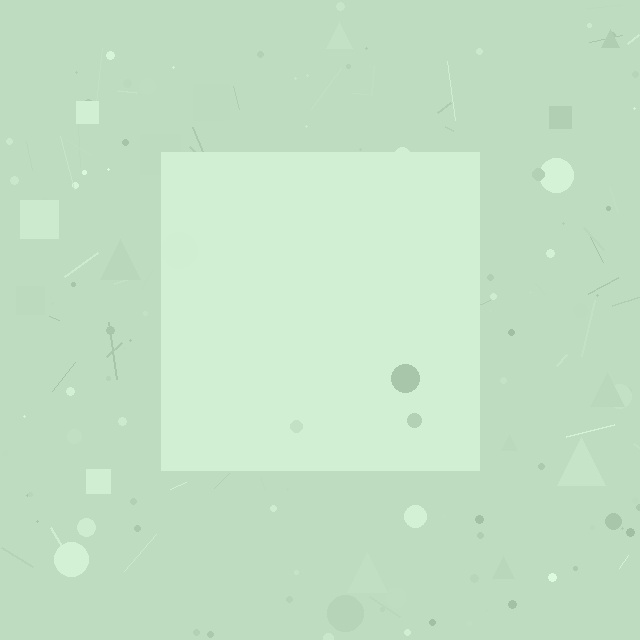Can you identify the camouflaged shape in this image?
The camouflaged shape is a square.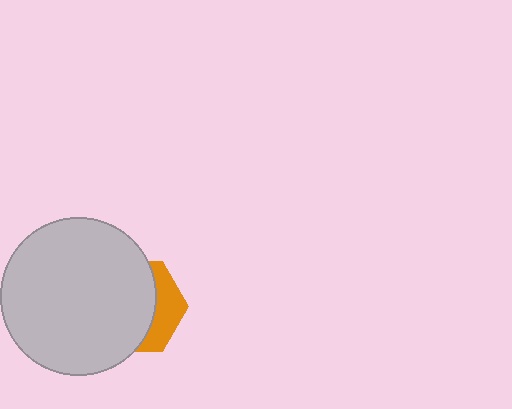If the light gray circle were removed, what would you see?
You would see the complete orange hexagon.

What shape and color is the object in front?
The object in front is a light gray circle.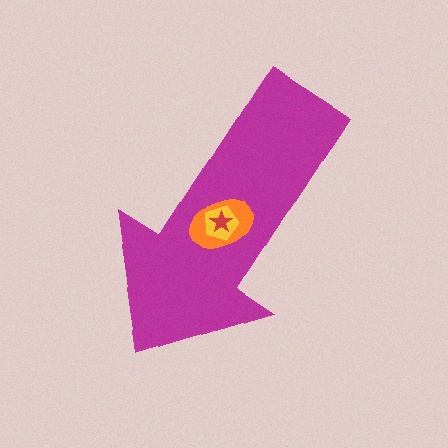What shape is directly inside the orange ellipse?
The yellow pentagon.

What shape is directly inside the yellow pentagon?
The red star.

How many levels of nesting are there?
4.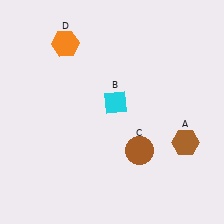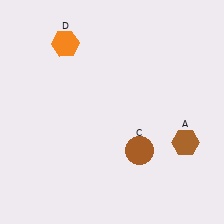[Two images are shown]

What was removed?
The cyan diamond (B) was removed in Image 2.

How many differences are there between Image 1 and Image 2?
There is 1 difference between the two images.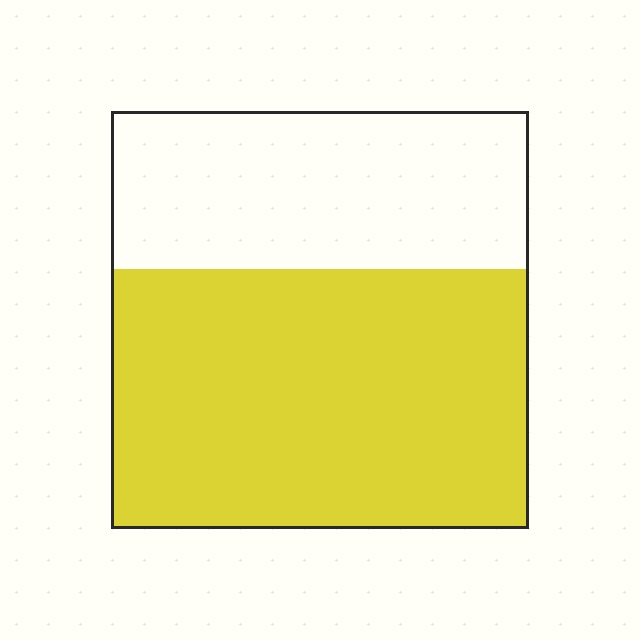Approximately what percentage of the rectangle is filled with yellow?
Approximately 60%.